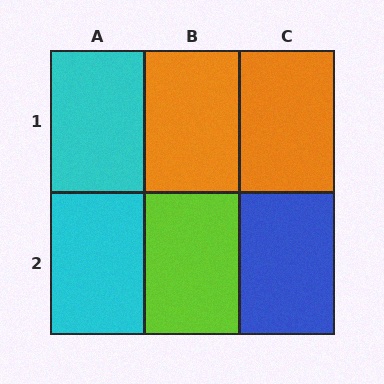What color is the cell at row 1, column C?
Orange.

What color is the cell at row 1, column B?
Orange.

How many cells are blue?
1 cell is blue.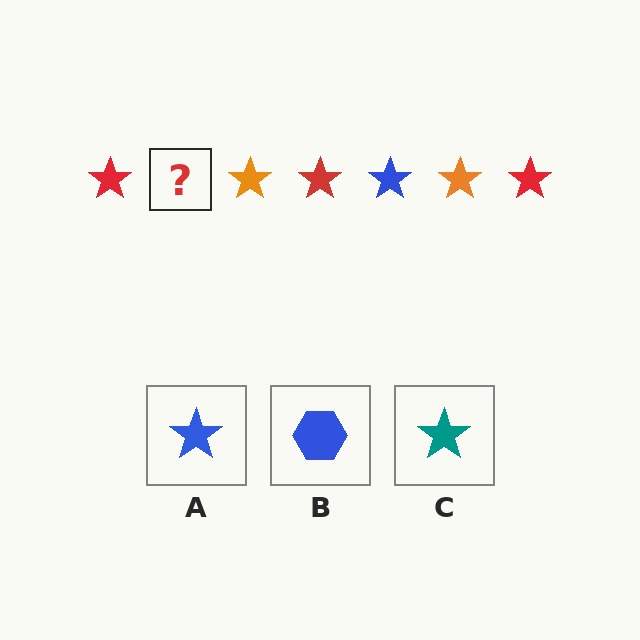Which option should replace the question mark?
Option A.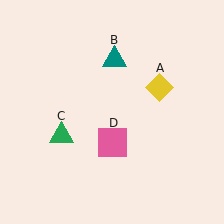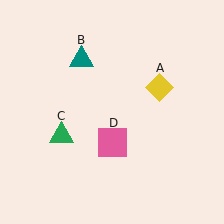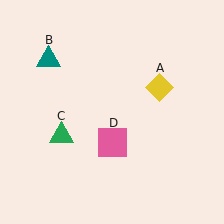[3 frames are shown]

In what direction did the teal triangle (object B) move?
The teal triangle (object B) moved left.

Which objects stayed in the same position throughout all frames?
Yellow diamond (object A) and green triangle (object C) and pink square (object D) remained stationary.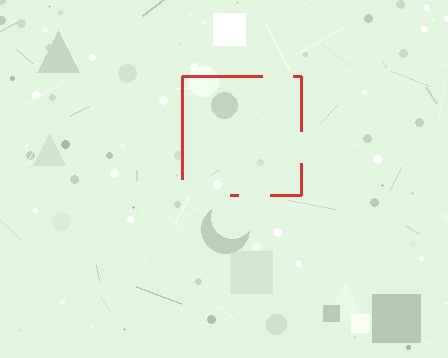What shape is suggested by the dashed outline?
The dashed outline suggests a square.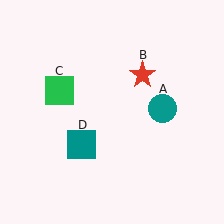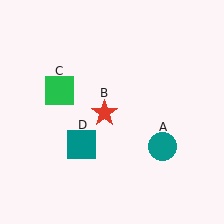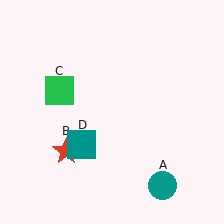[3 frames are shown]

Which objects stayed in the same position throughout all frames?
Green square (object C) and teal square (object D) remained stationary.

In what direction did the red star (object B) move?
The red star (object B) moved down and to the left.